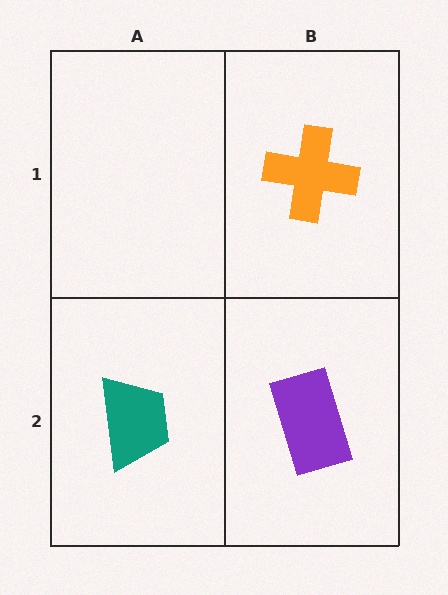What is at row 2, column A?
A teal trapezoid.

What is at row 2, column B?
A purple rectangle.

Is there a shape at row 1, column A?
No, that cell is empty.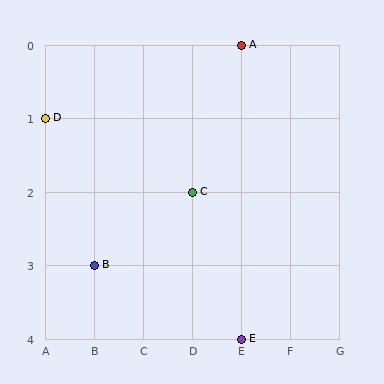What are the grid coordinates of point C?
Point C is at grid coordinates (D, 2).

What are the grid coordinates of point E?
Point E is at grid coordinates (E, 4).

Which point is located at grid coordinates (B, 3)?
Point B is at (B, 3).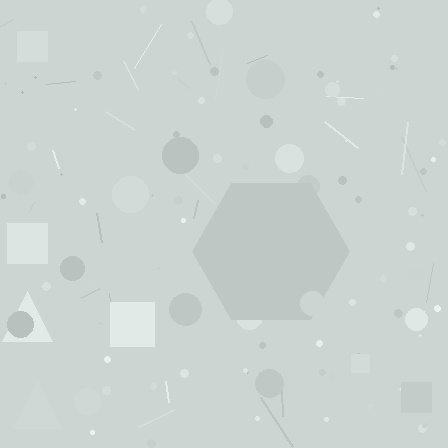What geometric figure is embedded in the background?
A hexagon is embedded in the background.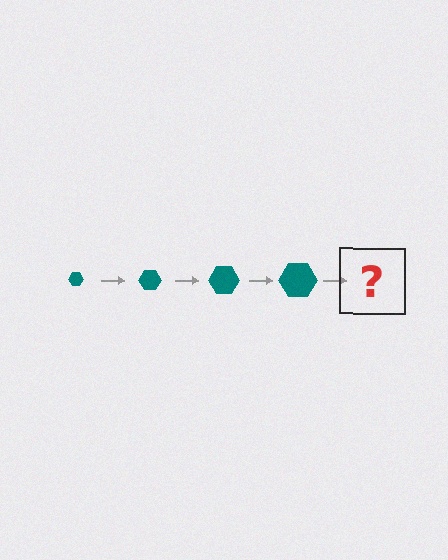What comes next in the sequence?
The next element should be a teal hexagon, larger than the previous one.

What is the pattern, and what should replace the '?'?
The pattern is that the hexagon gets progressively larger each step. The '?' should be a teal hexagon, larger than the previous one.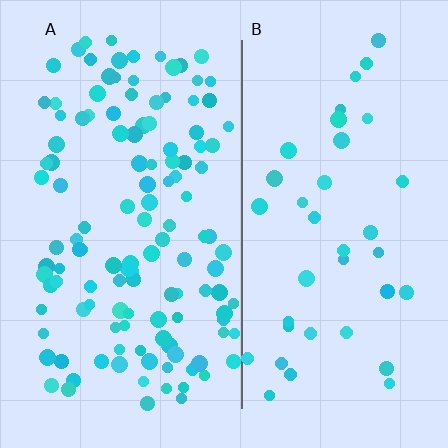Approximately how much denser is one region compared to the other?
Approximately 3.2× — region A over region B.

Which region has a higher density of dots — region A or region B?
A (the left).